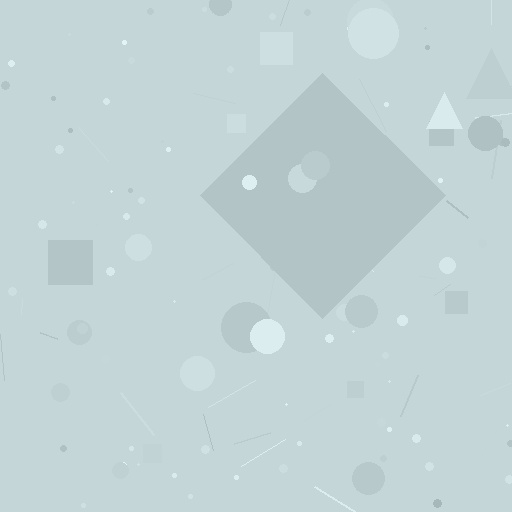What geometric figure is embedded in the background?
A diamond is embedded in the background.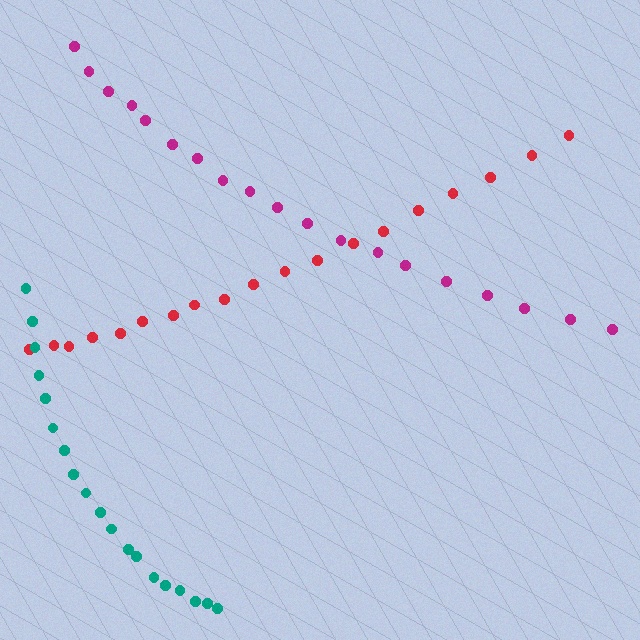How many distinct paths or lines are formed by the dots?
There are 3 distinct paths.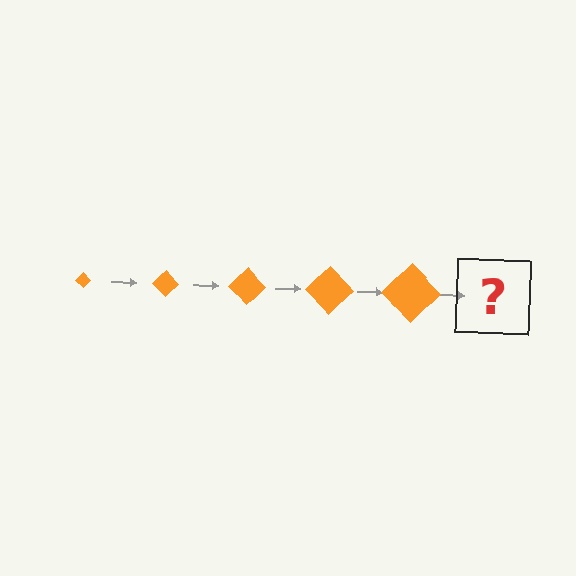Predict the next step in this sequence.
The next step is an orange diamond, larger than the previous one.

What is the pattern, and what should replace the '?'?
The pattern is that the diamond gets progressively larger each step. The '?' should be an orange diamond, larger than the previous one.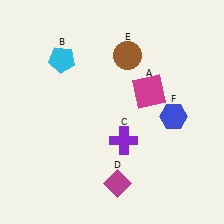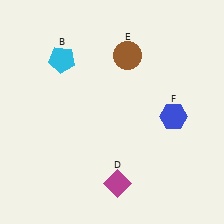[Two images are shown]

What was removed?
The magenta square (A), the purple cross (C) were removed in Image 2.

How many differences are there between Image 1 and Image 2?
There are 2 differences between the two images.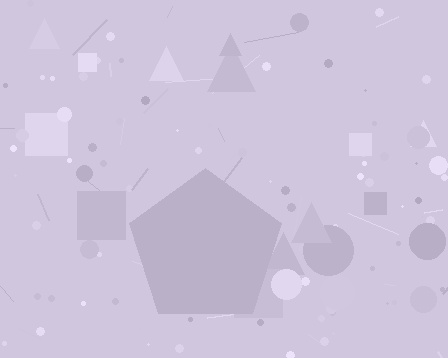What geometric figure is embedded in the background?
A pentagon is embedded in the background.